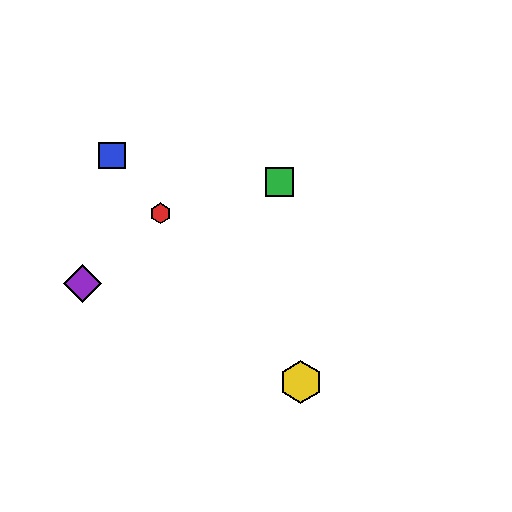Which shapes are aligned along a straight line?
The red hexagon, the blue square, the yellow hexagon are aligned along a straight line.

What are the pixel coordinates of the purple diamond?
The purple diamond is at (83, 283).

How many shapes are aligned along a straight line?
3 shapes (the red hexagon, the blue square, the yellow hexagon) are aligned along a straight line.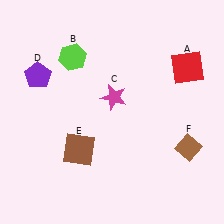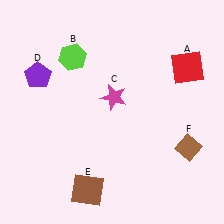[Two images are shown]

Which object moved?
The brown square (E) moved down.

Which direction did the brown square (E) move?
The brown square (E) moved down.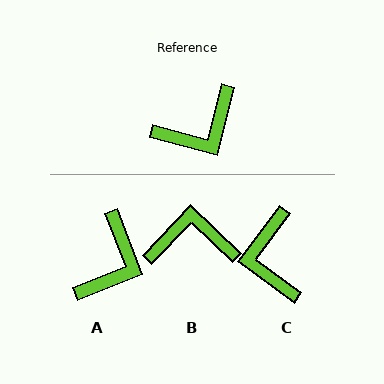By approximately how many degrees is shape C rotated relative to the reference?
Approximately 112 degrees clockwise.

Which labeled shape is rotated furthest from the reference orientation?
B, about 151 degrees away.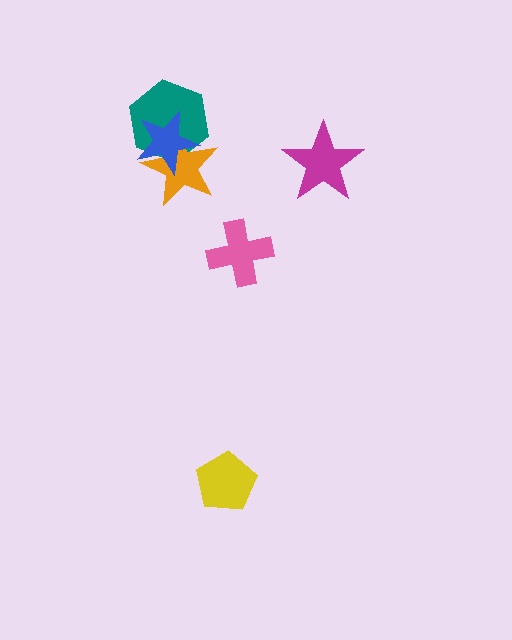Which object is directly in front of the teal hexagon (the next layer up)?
The orange star is directly in front of the teal hexagon.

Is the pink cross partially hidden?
No, no other shape covers it.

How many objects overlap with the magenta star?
0 objects overlap with the magenta star.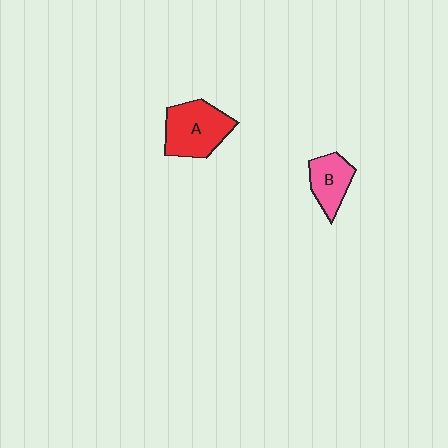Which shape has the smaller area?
Shape B (pink).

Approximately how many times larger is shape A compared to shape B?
Approximately 1.6 times.